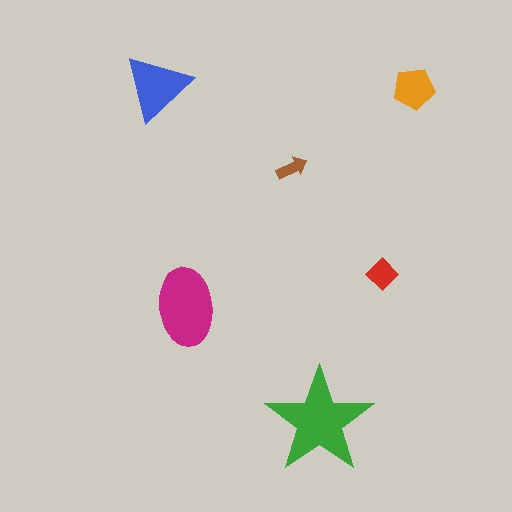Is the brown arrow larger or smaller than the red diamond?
Smaller.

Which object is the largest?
The green star.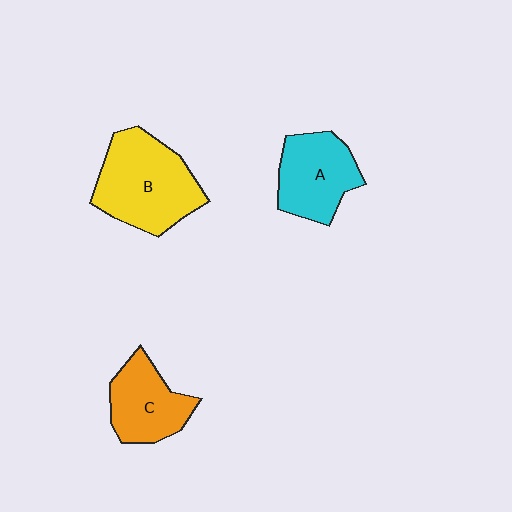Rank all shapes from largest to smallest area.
From largest to smallest: B (yellow), A (cyan), C (orange).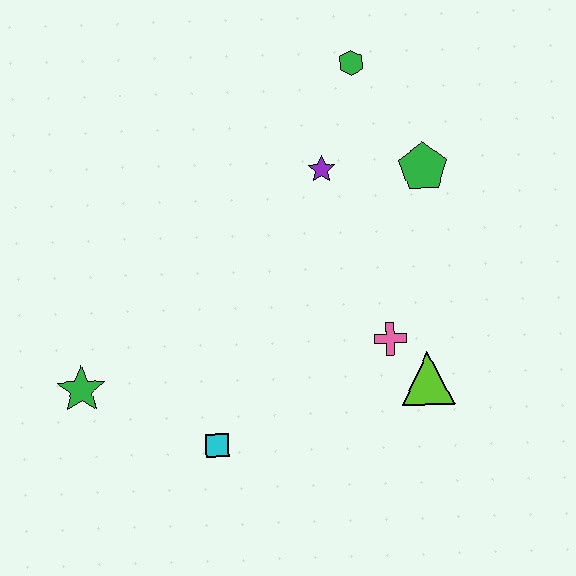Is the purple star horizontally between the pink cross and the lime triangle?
No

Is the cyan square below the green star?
Yes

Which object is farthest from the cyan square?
The green hexagon is farthest from the cyan square.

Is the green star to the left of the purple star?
Yes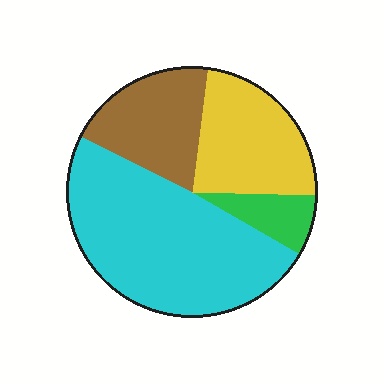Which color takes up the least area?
Green, at roughly 10%.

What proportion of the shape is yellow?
Yellow takes up about one quarter (1/4) of the shape.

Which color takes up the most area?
Cyan, at roughly 50%.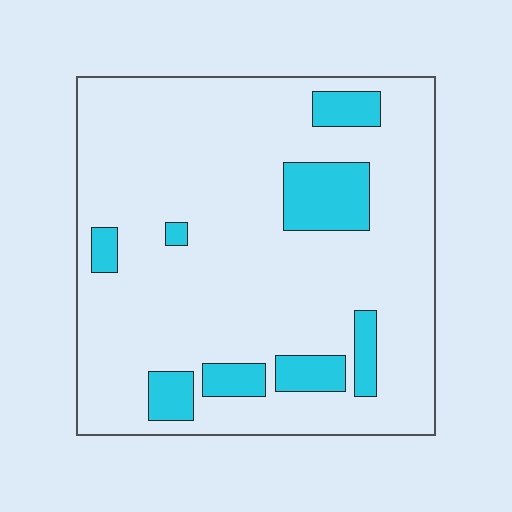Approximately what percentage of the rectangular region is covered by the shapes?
Approximately 15%.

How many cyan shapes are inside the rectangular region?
8.